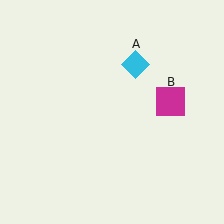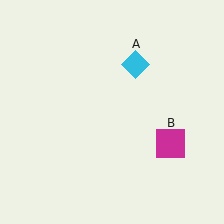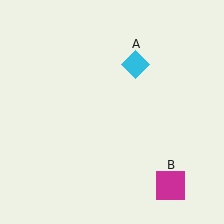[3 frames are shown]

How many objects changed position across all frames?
1 object changed position: magenta square (object B).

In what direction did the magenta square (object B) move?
The magenta square (object B) moved down.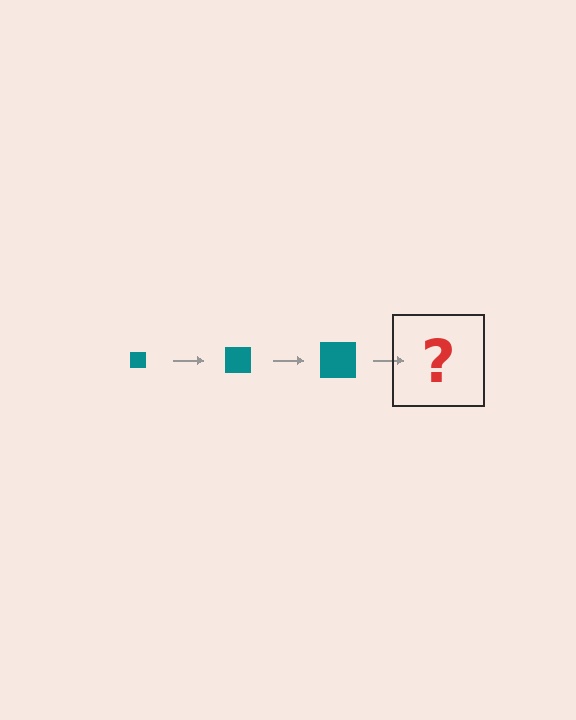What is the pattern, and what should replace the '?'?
The pattern is that the square gets progressively larger each step. The '?' should be a teal square, larger than the previous one.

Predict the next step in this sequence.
The next step is a teal square, larger than the previous one.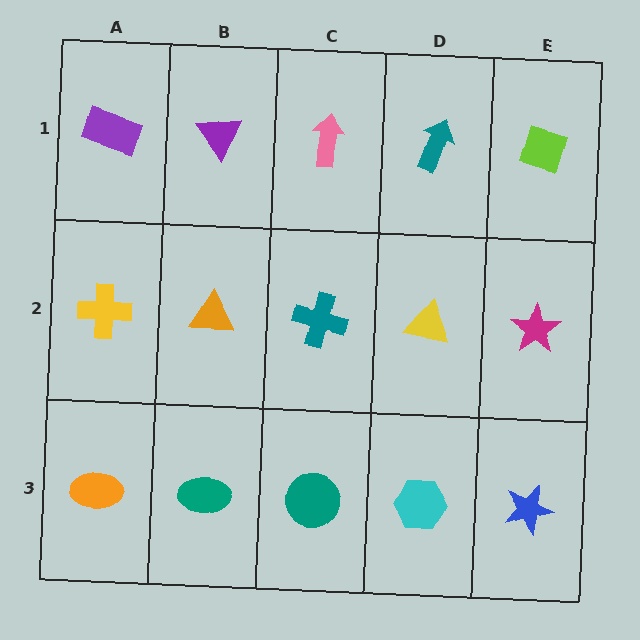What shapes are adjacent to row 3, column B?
An orange triangle (row 2, column B), an orange ellipse (row 3, column A), a teal circle (row 3, column C).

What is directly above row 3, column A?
A yellow cross.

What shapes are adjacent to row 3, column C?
A teal cross (row 2, column C), a teal ellipse (row 3, column B), a cyan hexagon (row 3, column D).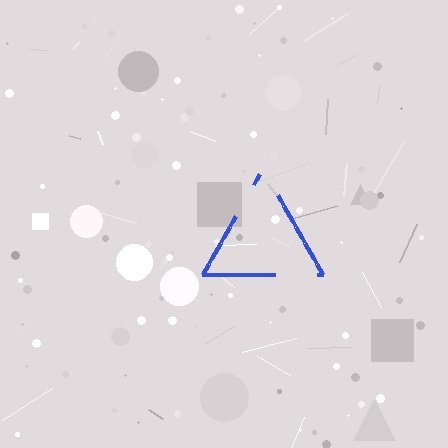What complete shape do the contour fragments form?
The contour fragments form a triangle.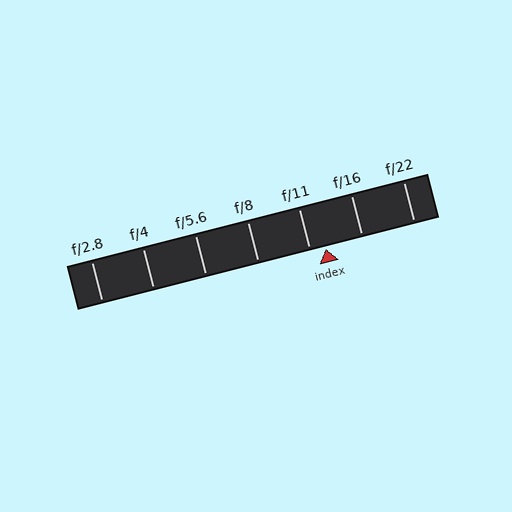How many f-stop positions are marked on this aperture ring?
There are 7 f-stop positions marked.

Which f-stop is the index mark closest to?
The index mark is closest to f/11.